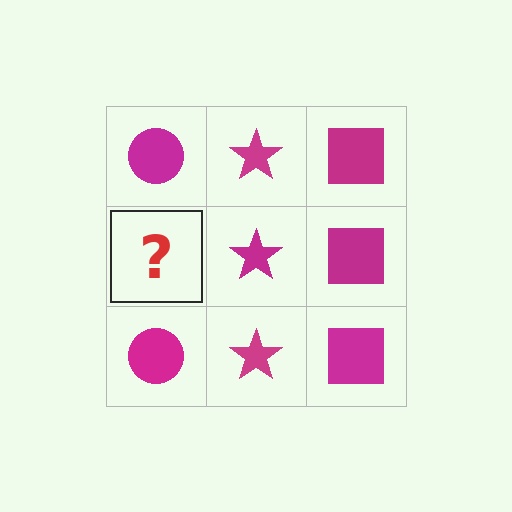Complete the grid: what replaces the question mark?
The question mark should be replaced with a magenta circle.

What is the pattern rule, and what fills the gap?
The rule is that each column has a consistent shape. The gap should be filled with a magenta circle.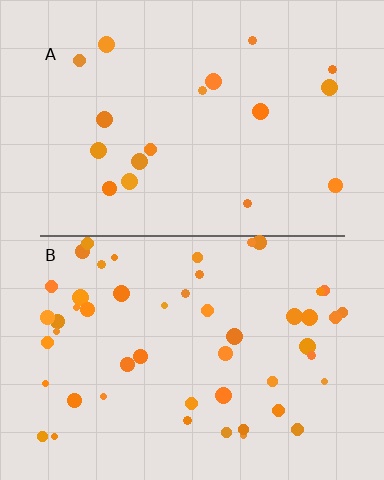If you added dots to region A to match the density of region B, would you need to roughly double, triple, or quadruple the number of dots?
Approximately triple.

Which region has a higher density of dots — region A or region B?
B (the bottom).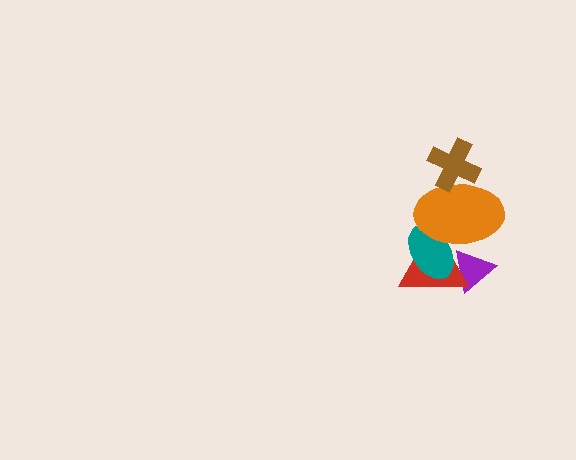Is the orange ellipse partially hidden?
Yes, it is partially covered by another shape.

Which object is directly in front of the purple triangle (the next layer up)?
The red triangle is directly in front of the purple triangle.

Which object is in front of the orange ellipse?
The brown cross is in front of the orange ellipse.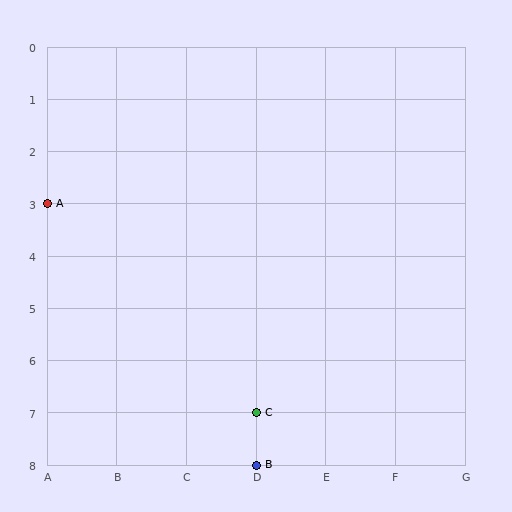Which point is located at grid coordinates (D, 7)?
Point C is at (D, 7).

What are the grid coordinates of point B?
Point B is at grid coordinates (D, 8).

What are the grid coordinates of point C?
Point C is at grid coordinates (D, 7).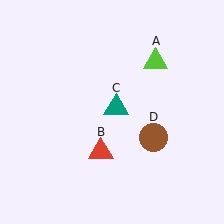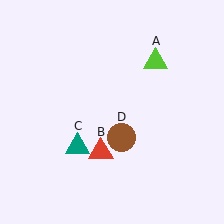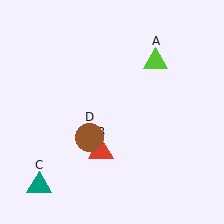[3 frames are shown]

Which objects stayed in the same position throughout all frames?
Lime triangle (object A) and red triangle (object B) remained stationary.